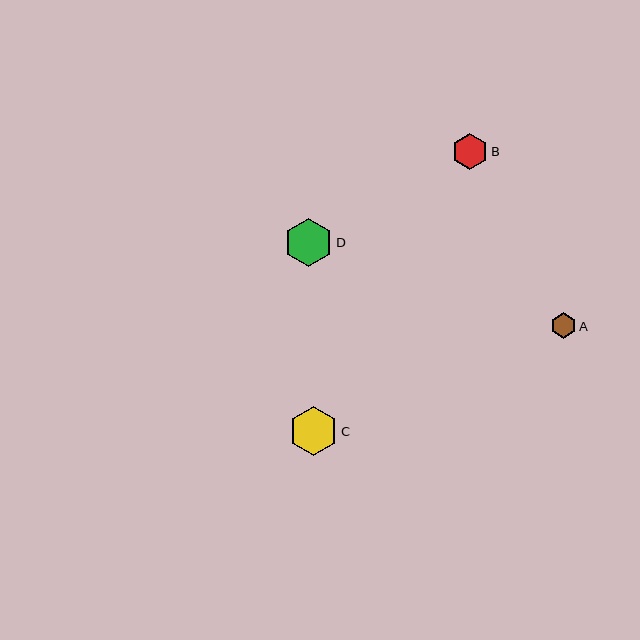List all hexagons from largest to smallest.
From largest to smallest: C, D, B, A.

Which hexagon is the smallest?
Hexagon A is the smallest with a size of approximately 25 pixels.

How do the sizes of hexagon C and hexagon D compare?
Hexagon C and hexagon D are approximately the same size.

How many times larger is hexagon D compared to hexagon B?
Hexagon D is approximately 1.3 times the size of hexagon B.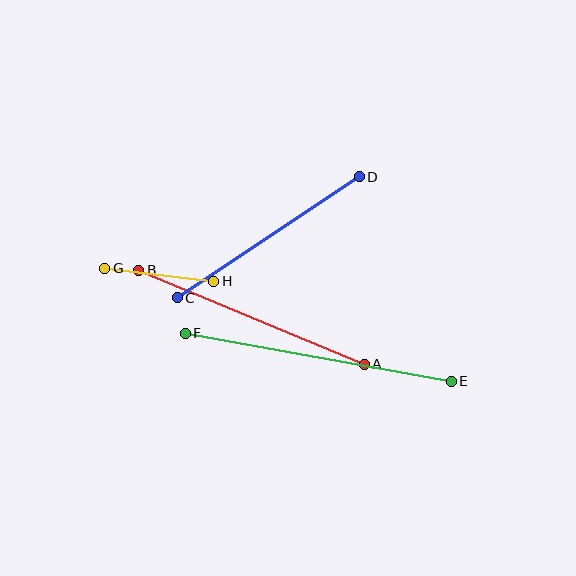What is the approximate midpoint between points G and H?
The midpoint is at approximately (159, 275) pixels.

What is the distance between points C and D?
The distance is approximately 218 pixels.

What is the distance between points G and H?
The distance is approximately 110 pixels.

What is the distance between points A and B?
The distance is approximately 245 pixels.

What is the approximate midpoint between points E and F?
The midpoint is at approximately (318, 357) pixels.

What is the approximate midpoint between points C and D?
The midpoint is at approximately (268, 237) pixels.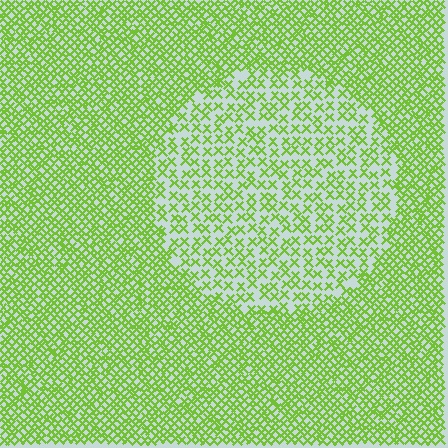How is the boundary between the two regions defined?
The boundary is defined by a change in element density (approximately 2.1x ratio). All elements are the same color, size, and shape.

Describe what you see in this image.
The image contains small lime elements arranged at two different densities. A circle-shaped region is visible where the elements are less densely packed than the surrounding area.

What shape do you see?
I see a circle.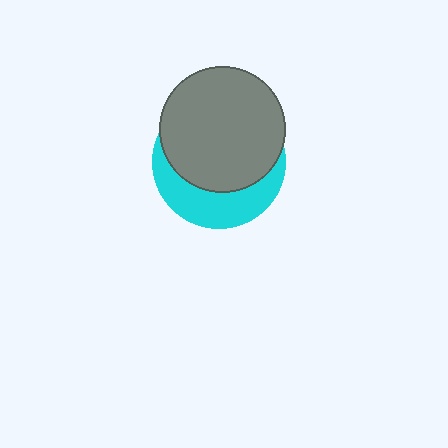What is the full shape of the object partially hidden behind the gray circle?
The partially hidden object is a cyan circle.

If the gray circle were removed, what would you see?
You would see the complete cyan circle.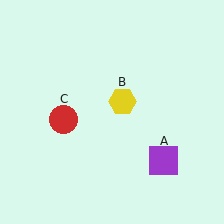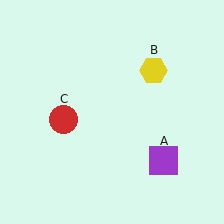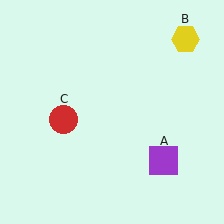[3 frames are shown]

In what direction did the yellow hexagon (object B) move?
The yellow hexagon (object B) moved up and to the right.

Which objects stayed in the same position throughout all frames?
Purple square (object A) and red circle (object C) remained stationary.